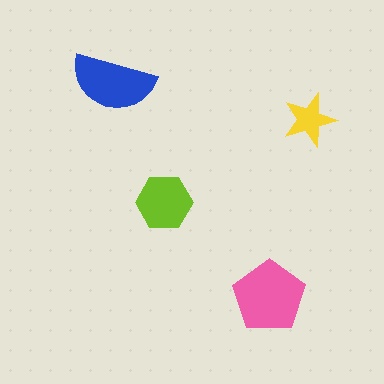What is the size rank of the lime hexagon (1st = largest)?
3rd.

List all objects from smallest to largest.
The yellow star, the lime hexagon, the blue semicircle, the pink pentagon.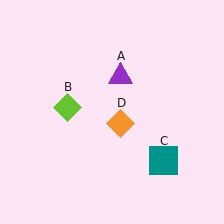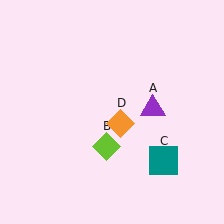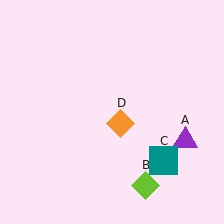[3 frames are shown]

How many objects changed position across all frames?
2 objects changed position: purple triangle (object A), lime diamond (object B).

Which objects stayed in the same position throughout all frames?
Teal square (object C) and orange diamond (object D) remained stationary.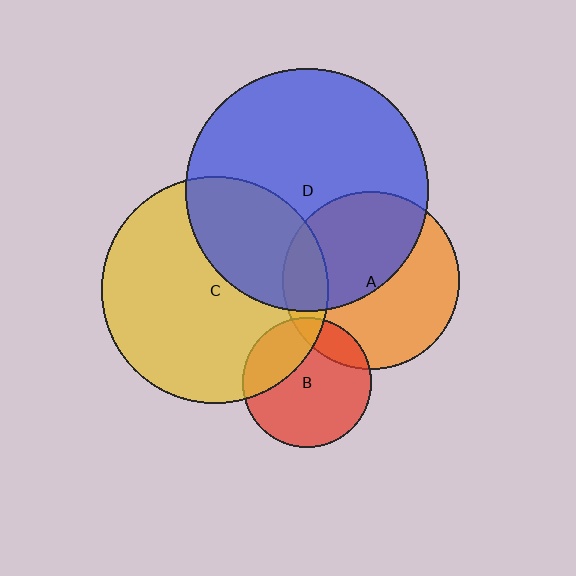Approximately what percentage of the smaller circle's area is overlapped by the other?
Approximately 35%.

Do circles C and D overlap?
Yes.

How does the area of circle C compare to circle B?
Approximately 3.1 times.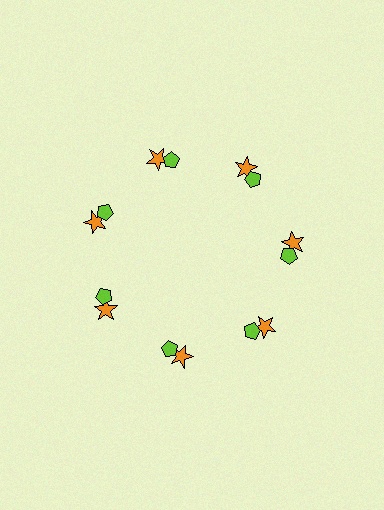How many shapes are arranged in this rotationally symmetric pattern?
There are 14 shapes, arranged in 7 groups of 2.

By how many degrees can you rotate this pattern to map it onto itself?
The pattern maps onto itself every 51 degrees of rotation.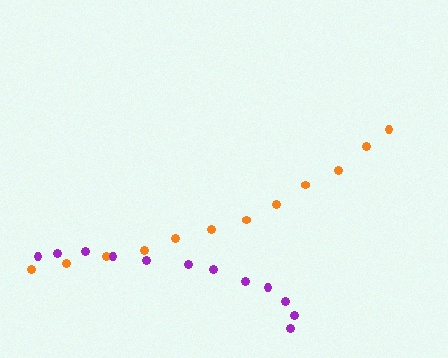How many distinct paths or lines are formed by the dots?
There are 2 distinct paths.